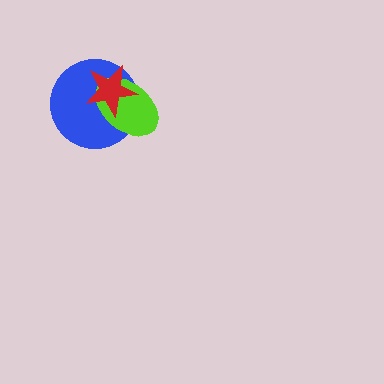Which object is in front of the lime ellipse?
The red star is in front of the lime ellipse.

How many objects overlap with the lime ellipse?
2 objects overlap with the lime ellipse.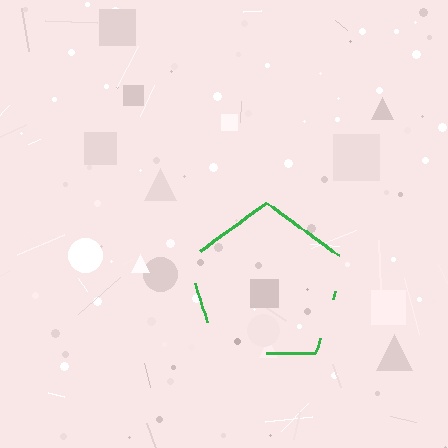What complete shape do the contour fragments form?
The contour fragments form a pentagon.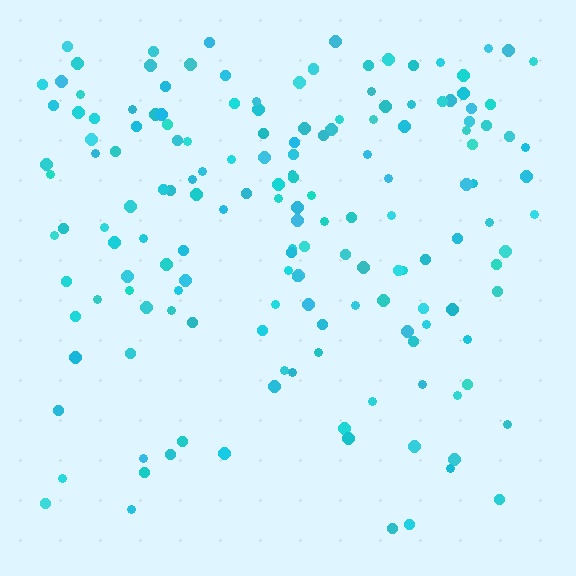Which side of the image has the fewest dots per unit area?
The bottom.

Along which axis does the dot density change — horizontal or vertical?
Vertical.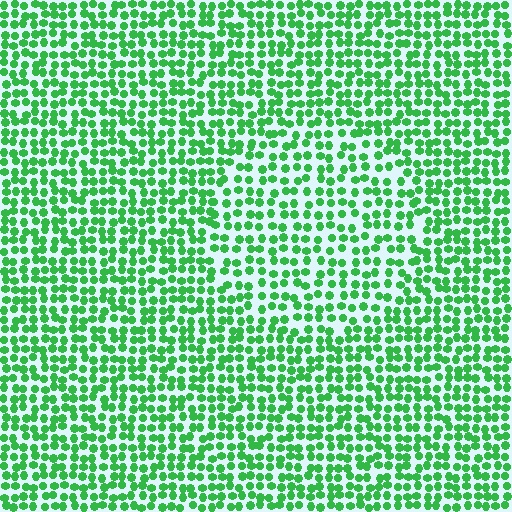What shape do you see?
I see a circle.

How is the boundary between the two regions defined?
The boundary is defined by a change in element density (approximately 1.4x ratio). All elements are the same color, size, and shape.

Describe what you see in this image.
The image contains small green elements arranged at two different densities. A circle-shaped region is visible where the elements are less densely packed than the surrounding area.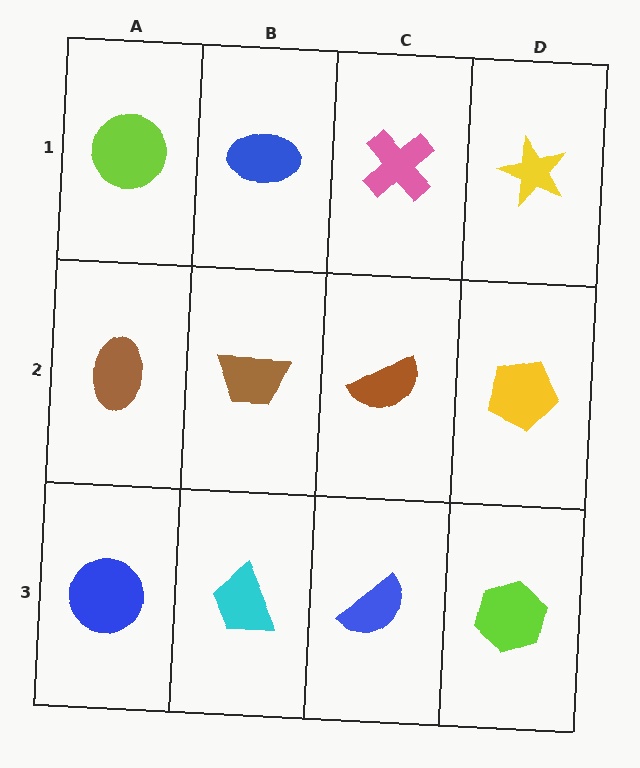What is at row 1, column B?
A blue ellipse.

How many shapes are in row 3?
4 shapes.